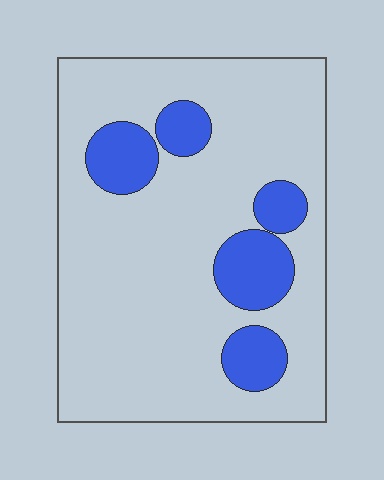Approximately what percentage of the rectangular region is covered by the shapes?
Approximately 20%.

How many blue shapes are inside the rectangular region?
5.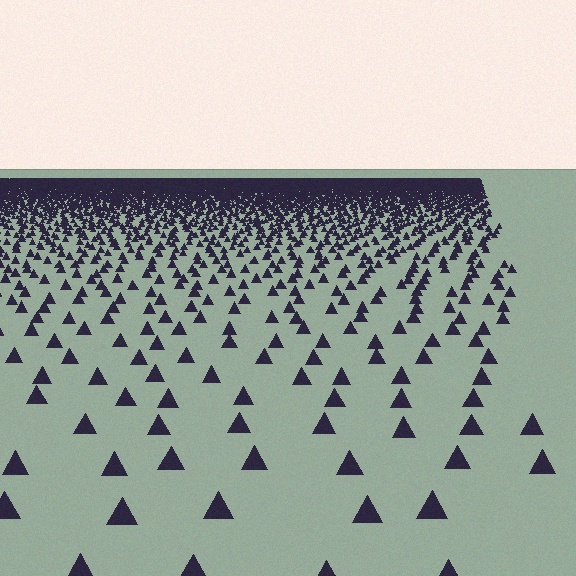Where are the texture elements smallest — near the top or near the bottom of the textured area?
Near the top.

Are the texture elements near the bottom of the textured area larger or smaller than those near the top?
Larger. Near the bottom, elements are closer to the viewer and appear at a bigger on-screen size.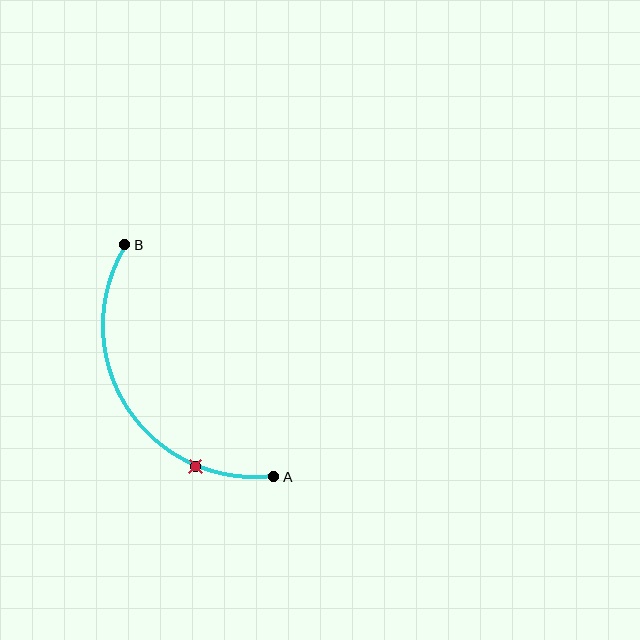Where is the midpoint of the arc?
The arc midpoint is the point on the curve farthest from the straight line joining A and B. It sits to the left of that line.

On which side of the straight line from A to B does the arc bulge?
The arc bulges to the left of the straight line connecting A and B.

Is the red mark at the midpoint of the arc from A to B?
No. The red mark lies on the arc but is closer to endpoint A. The arc midpoint would be at the point on the curve equidistant along the arc from both A and B.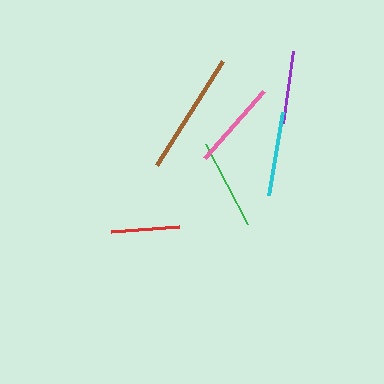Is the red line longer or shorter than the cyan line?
The cyan line is longer than the red line.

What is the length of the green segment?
The green segment is approximately 90 pixels long.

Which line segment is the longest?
The brown line is the longest at approximately 123 pixels.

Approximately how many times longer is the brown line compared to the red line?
The brown line is approximately 1.8 times the length of the red line.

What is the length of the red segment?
The red segment is approximately 68 pixels long.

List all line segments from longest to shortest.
From longest to shortest: brown, green, pink, cyan, purple, red.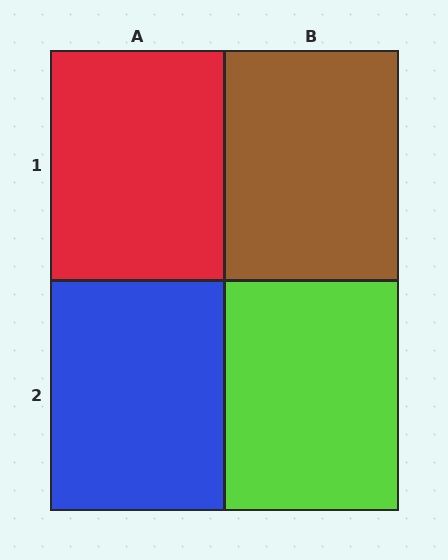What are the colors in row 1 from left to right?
Red, brown.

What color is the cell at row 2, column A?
Blue.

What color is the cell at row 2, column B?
Lime.